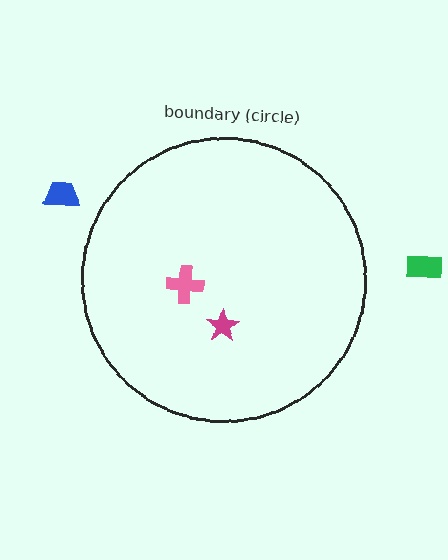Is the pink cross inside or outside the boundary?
Inside.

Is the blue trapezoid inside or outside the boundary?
Outside.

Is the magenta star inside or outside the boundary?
Inside.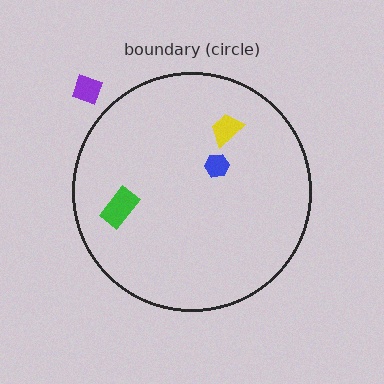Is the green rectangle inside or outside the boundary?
Inside.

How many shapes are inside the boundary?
3 inside, 1 outside.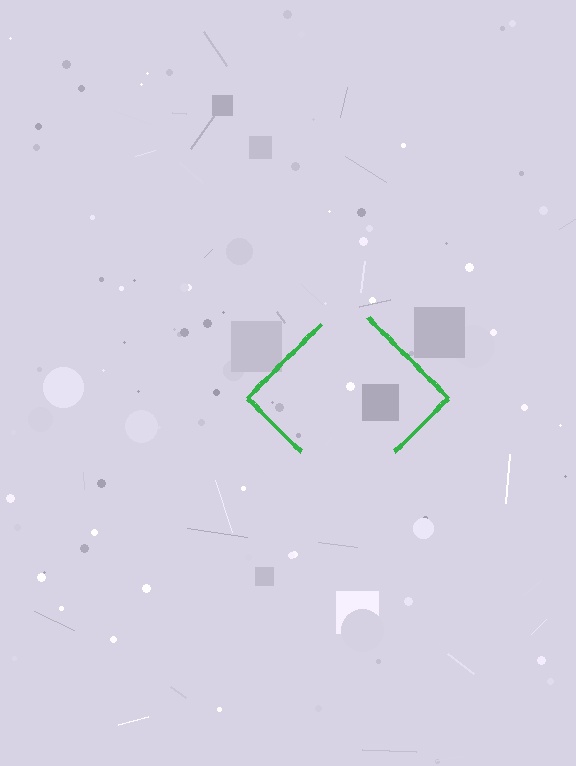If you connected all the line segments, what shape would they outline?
They would outline a diamond.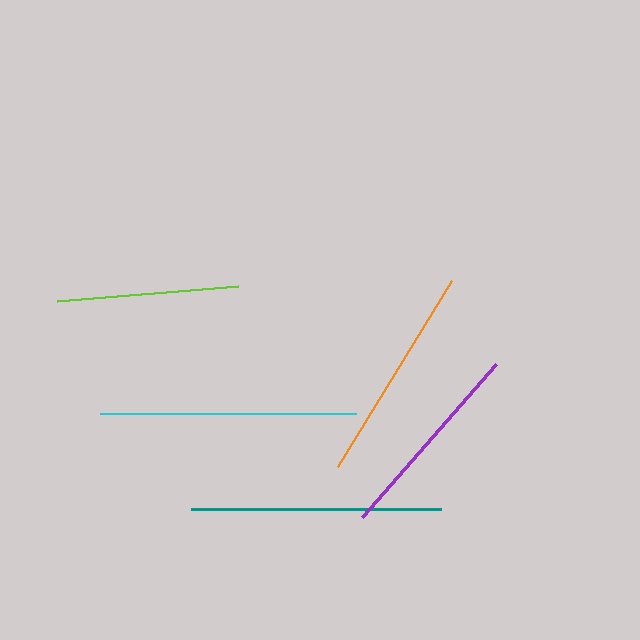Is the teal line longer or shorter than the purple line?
The teal line is longer than the purple line.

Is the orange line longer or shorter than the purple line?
The orange line is longer than the purple line.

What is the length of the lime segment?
The lime segment is approximately 182 pixels long.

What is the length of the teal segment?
The teal segment is approximately 250 pixels long.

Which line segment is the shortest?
The lime line is the shortest at approximately 182 pixels.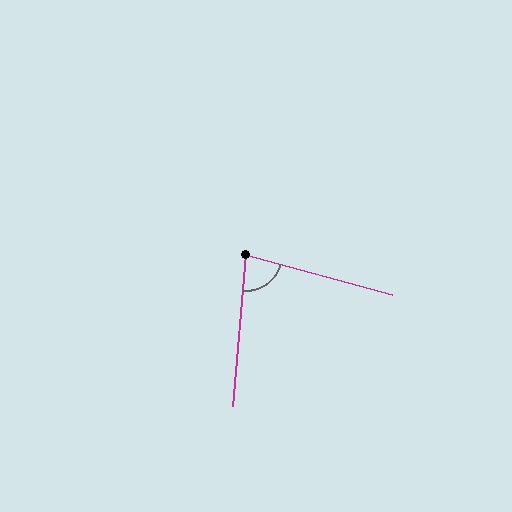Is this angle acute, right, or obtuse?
It is acute.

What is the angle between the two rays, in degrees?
Approximately 80 degrees.